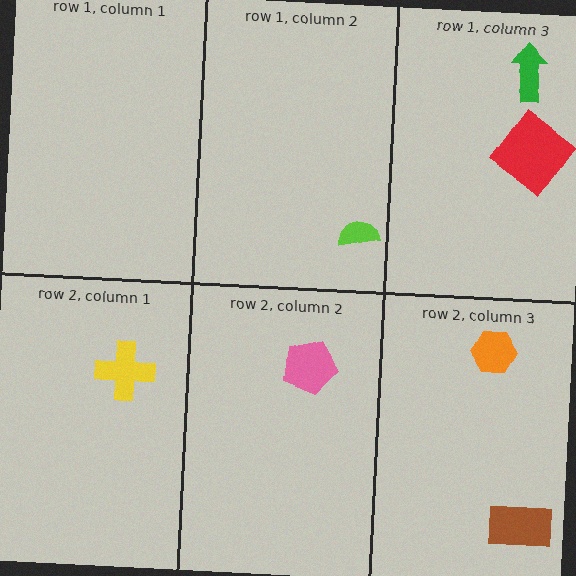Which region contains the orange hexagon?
The row 2, column 3 region.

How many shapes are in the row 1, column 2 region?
1.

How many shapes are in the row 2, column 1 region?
1.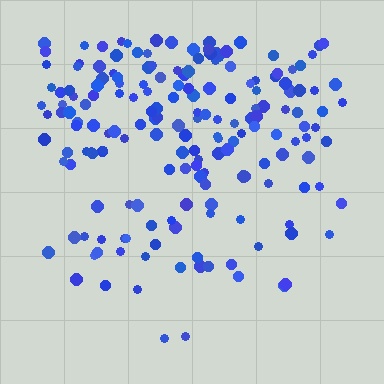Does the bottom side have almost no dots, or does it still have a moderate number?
Still a moderate number, just noticeably fewer than the top.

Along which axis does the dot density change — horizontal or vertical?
Vertical.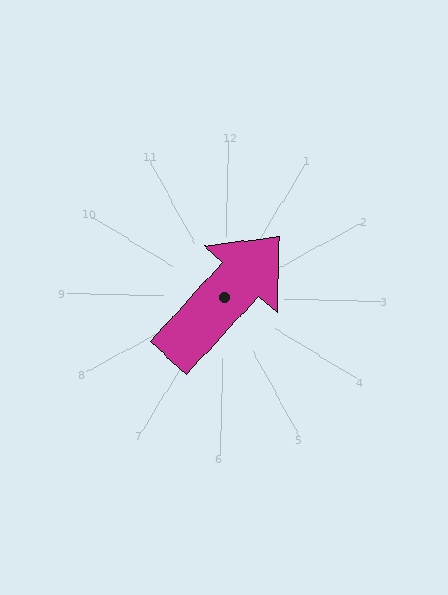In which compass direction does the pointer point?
Northeast.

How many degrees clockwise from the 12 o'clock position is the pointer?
Approximately 41 degrees.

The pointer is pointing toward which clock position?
Roughly 1 o'clock.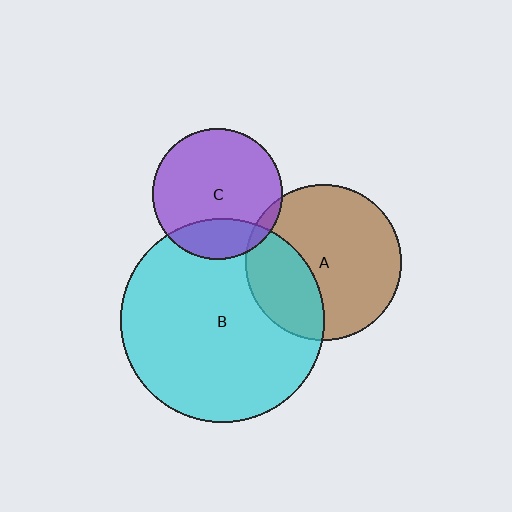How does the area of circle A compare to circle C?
Approximately 1.4 times.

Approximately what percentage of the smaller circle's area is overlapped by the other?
Approximately 5%.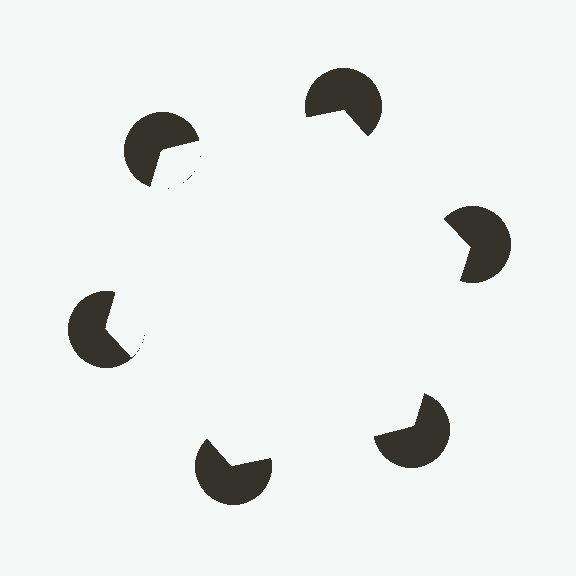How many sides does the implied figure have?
6 sides.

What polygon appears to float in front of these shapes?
An illusory hexagon — its edges are inferred from the aligned wedge cuts in the pac-man discs, not physically drawn.